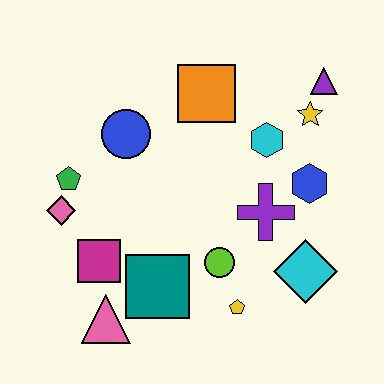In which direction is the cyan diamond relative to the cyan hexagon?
The cyan diamond is below the cyan hexagon.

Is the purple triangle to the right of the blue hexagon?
Yes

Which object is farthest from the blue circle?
The cyan diamond is farthest from the blue circle.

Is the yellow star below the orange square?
Yes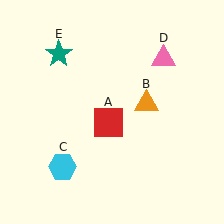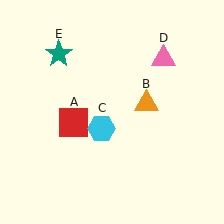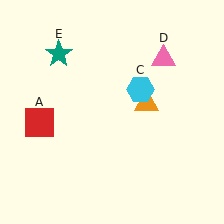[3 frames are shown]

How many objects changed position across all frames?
2 objects changed position: red square (object A), cyan hexagon (object C).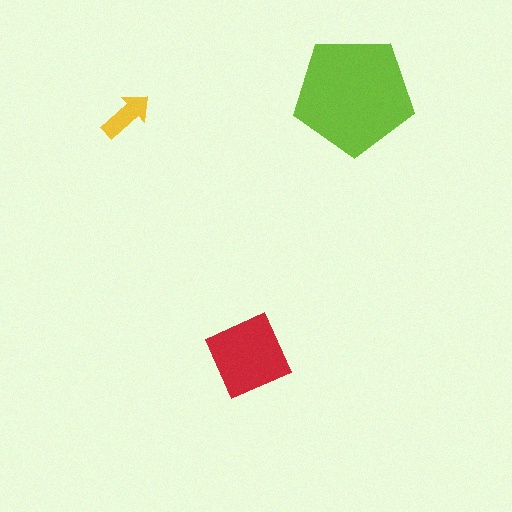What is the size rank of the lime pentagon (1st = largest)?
1st.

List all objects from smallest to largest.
The yellow arrow, the red diamond, the lime pentagon.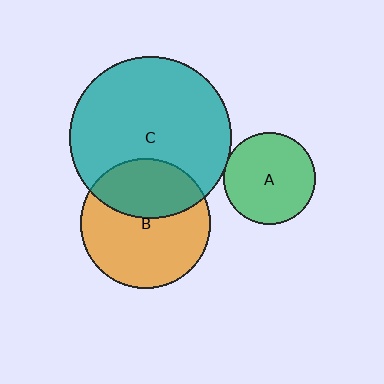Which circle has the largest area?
Circle C (teal).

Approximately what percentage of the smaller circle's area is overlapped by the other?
Approximately 35%.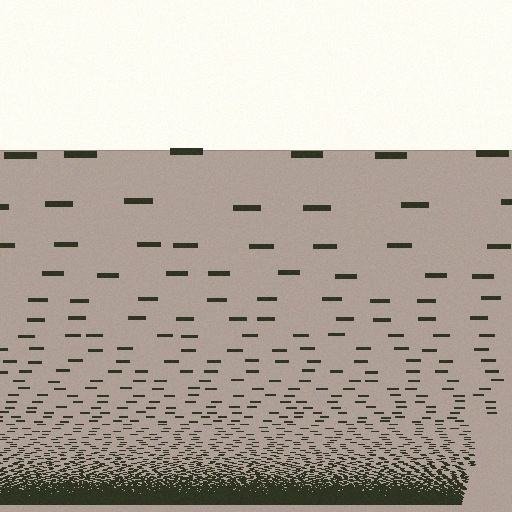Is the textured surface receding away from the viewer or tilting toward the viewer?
The surface appears to tilt toward the viewer. Texture elements get larger and sparser toward the top.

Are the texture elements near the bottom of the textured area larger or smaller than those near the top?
Smaller. The gradient is inverted — elements near the bottom are smaller and denser.